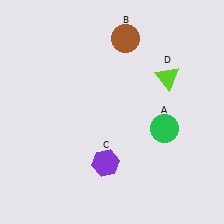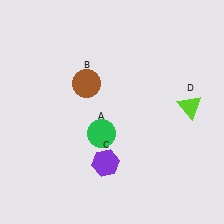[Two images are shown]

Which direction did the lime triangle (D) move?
The lime triangle (D) moved down.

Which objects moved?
The objects that moved are: the green circle (A), the brown circle (B), the lime triangle (D).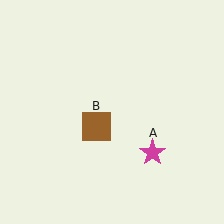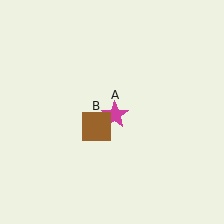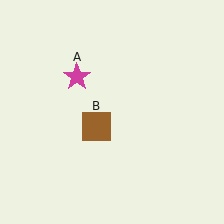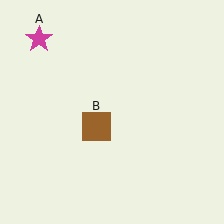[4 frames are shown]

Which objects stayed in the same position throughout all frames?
Brown square (object B) remained stationary.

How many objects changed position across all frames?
1 object changed position: magenta star (object A).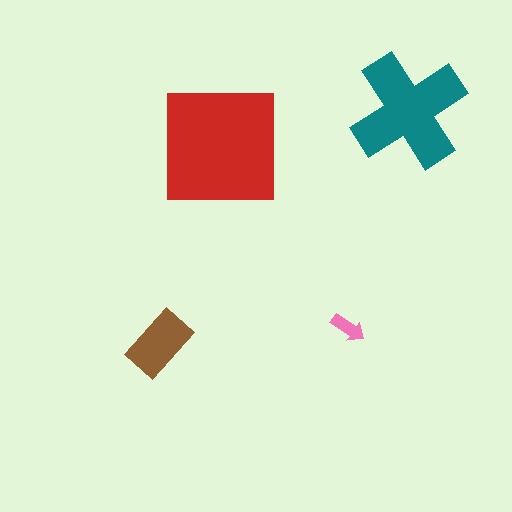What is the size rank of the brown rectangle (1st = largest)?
3rd.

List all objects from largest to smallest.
The red square, the teal cross, the brown rectangle, the pink arrow.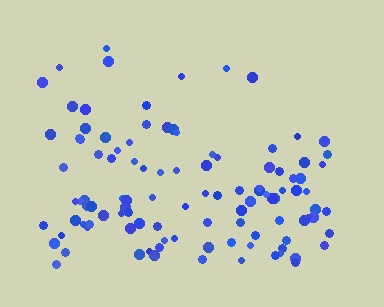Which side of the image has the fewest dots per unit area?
The top.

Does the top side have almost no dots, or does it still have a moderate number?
Still a moderate number, just noticeably fewer than the bottom.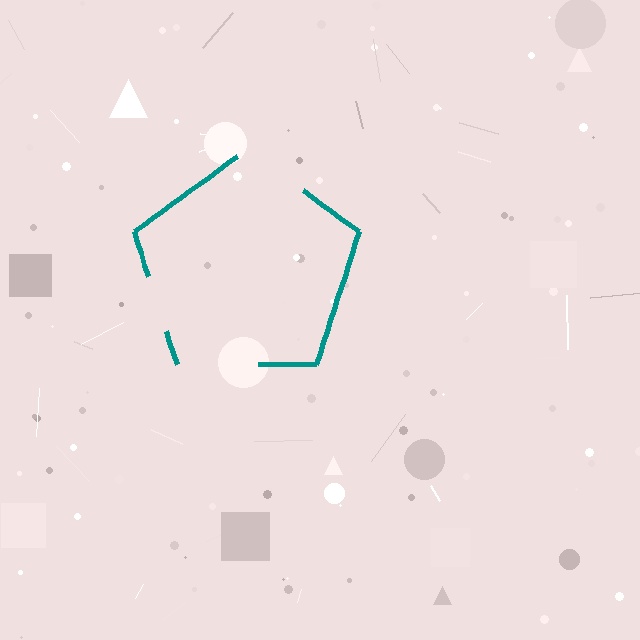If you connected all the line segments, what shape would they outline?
They would outline a pentagon.